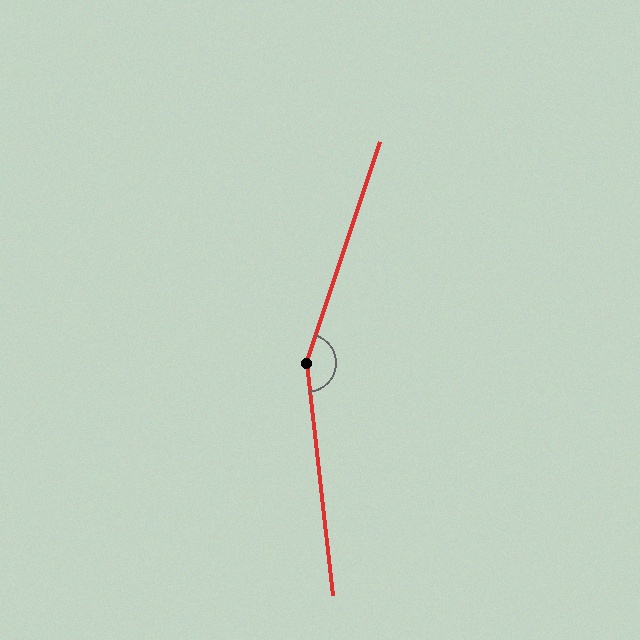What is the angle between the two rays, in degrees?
Approximately 155 degrees.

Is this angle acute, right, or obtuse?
It is obtuse.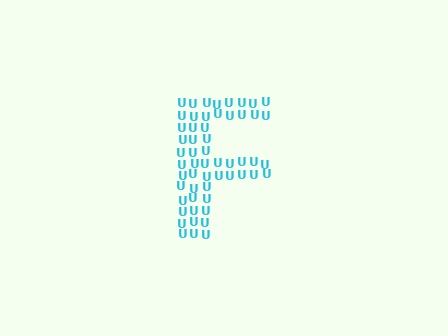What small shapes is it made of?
It is made of small letter U's.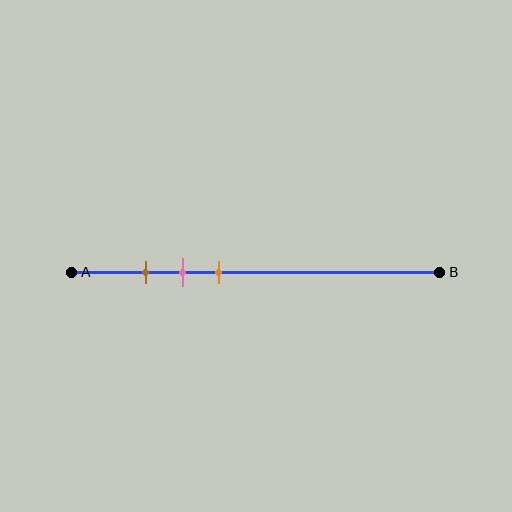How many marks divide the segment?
There are 3 marks dividing the segment.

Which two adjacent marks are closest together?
The brown and pink marks are the closest adjacent pair.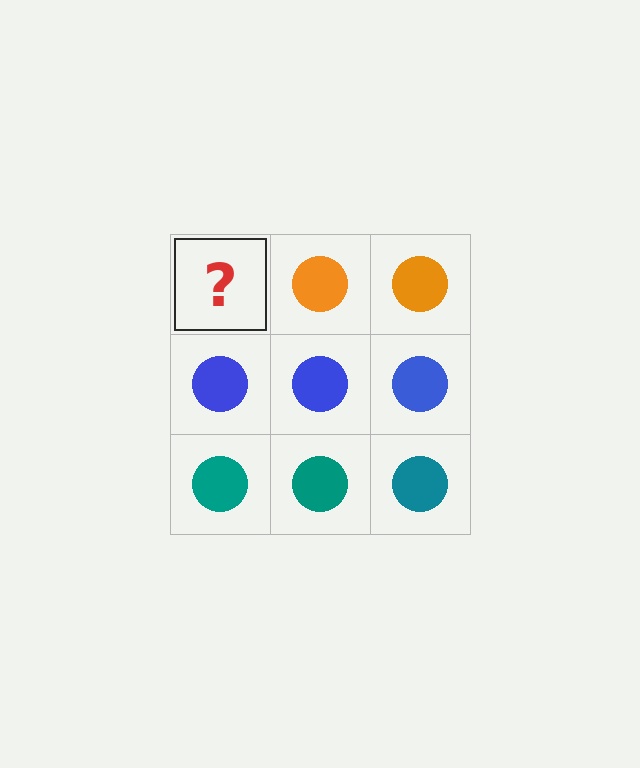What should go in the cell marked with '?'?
The missing cell should contain an orange circle.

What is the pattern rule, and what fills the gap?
The rule is that each row has a consistent color. The gap should be filled with an orange circle.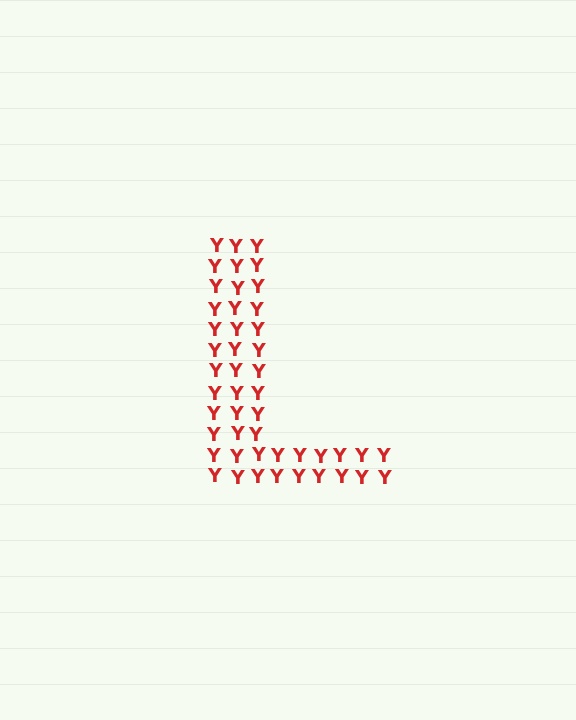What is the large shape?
The large shape is the letter L.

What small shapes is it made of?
It is made of small letter Y's.